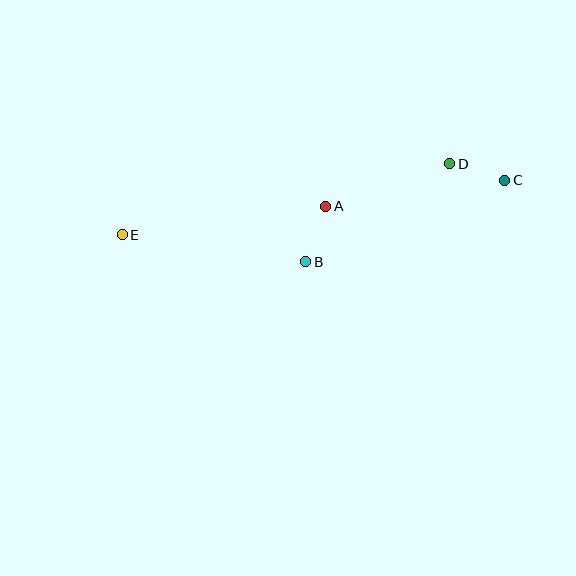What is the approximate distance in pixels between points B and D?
The distance between B and D is approximately 174 pixels.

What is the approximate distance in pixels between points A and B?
The distance between A and B is approximately 59 pixels.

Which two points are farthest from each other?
Points C and E are farthest from each other.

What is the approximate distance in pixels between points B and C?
The distance between B and C is approximately 215 pixels.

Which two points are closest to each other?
Points C and D are closest to each other.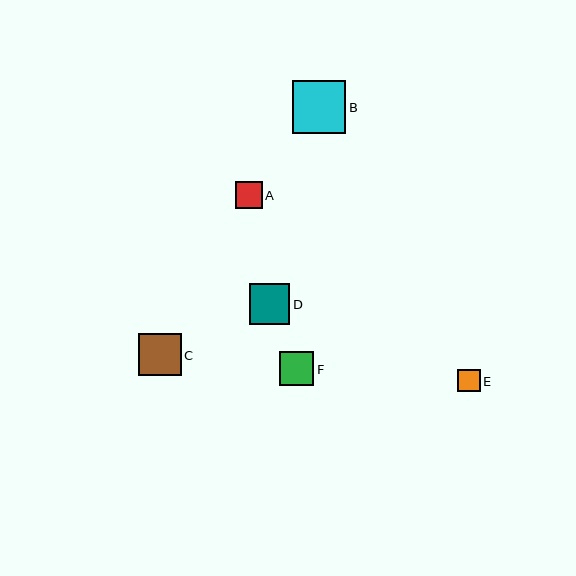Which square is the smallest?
Square E is the smallest with a size of approximately 22 pixels.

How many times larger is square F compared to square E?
Square F is approximately 1.6 times the size of square E.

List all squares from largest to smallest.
From largest to smallest: B, C, D, F, A, E.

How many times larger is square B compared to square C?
Square B is approximately 1.3 times the size of square C.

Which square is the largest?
Square B is the largest with a size of approximately 53 pixels.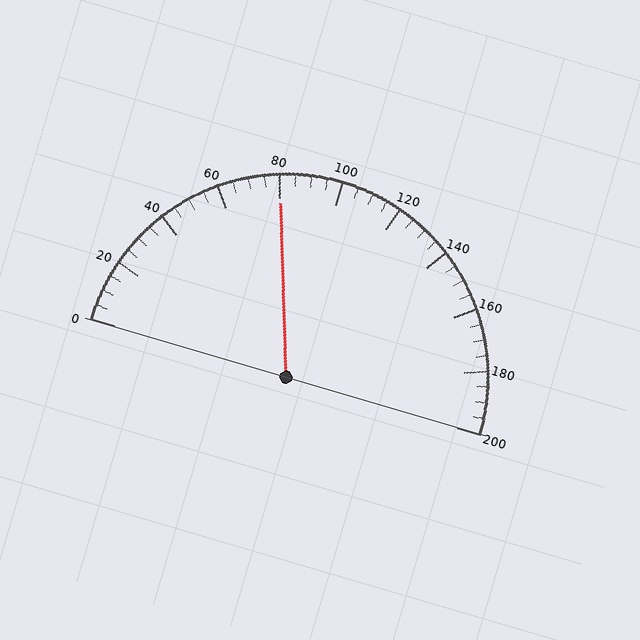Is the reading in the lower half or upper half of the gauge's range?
The reading is in the lower half of the range (0 to 200).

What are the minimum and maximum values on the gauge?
The gauge ranges from 0 to 200.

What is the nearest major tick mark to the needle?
The nearest major tick mark is 80.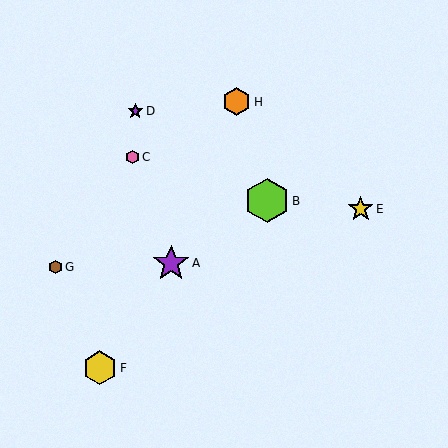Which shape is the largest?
The lime hexagon (labeled B) is the largest.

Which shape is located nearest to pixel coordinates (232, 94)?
The orange hexagon (labeled H) at (237, 102) is nearest to that location.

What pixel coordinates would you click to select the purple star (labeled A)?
Click at (171, 263) to select the purple star A.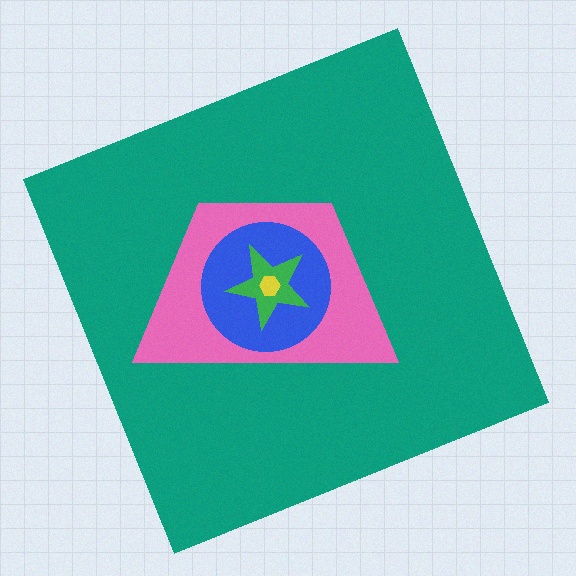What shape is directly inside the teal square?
The pink trapezoid.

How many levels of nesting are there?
5.